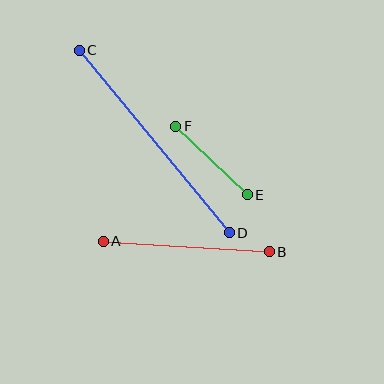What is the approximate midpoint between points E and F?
The midpoint is at approximately (211, 160) pixels.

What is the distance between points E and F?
The distance is approximately 99 pixels.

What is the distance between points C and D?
The distance is approximately 236 pixels.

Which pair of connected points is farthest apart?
Points C and D are farthest apart.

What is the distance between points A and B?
The distance is approximately 167 pixels.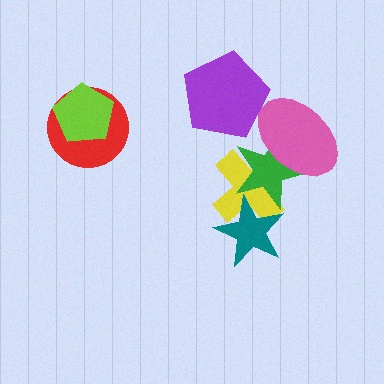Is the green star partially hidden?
Yes, it is partially covered by another shape.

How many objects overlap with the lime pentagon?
1 object overlaps with the lime pentagon.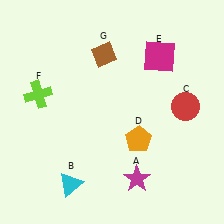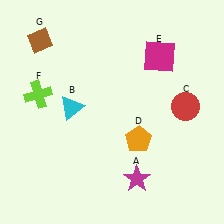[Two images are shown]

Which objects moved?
The objects that moved are: the cyan triangle (B), the brown diamond (G).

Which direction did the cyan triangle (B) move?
The cyan triangle (B) moved up.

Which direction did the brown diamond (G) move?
The brown diamond (G) moved left.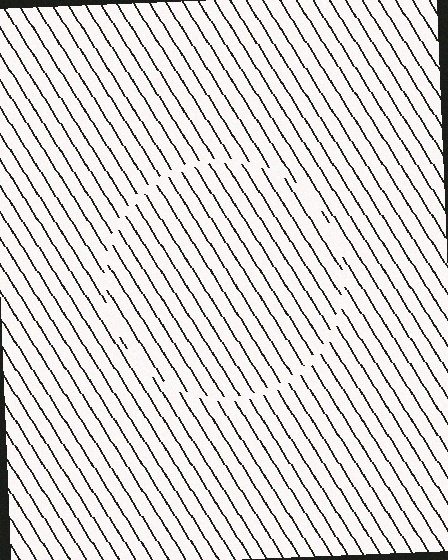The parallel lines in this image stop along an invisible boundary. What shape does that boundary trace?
An illusory circle. The interior of the shape contains the same grating, shifted by half a period — the contour is defined by the phase discontinuity where line-ends from the inner and outer gratings abut.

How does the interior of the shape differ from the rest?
The interior of the shape contains the same grating, shifted by half a period — the contour is defined by the phase discontinuity where line-ends from the inner and outer gratings abut.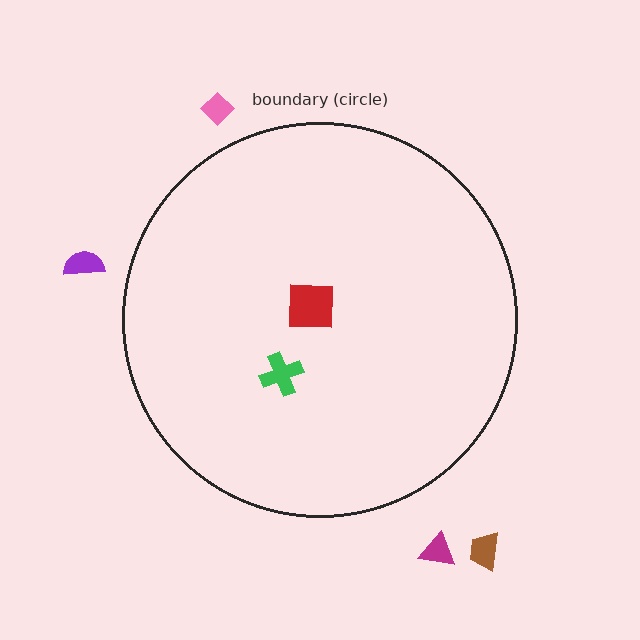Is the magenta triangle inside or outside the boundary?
Outside.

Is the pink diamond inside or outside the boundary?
Outside.